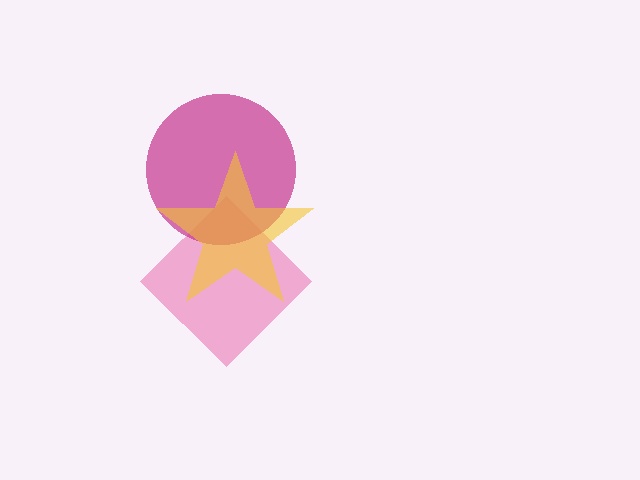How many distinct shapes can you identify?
There are 3 distinct shapes: a pink diamond, a magenta circle, a yellow star.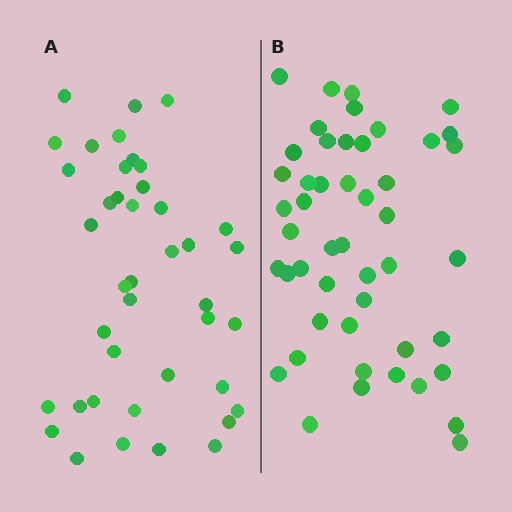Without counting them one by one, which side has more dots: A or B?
Region B (the right region) has more dots.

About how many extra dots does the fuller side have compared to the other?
Region B has roughly 8 or so more dots than region A.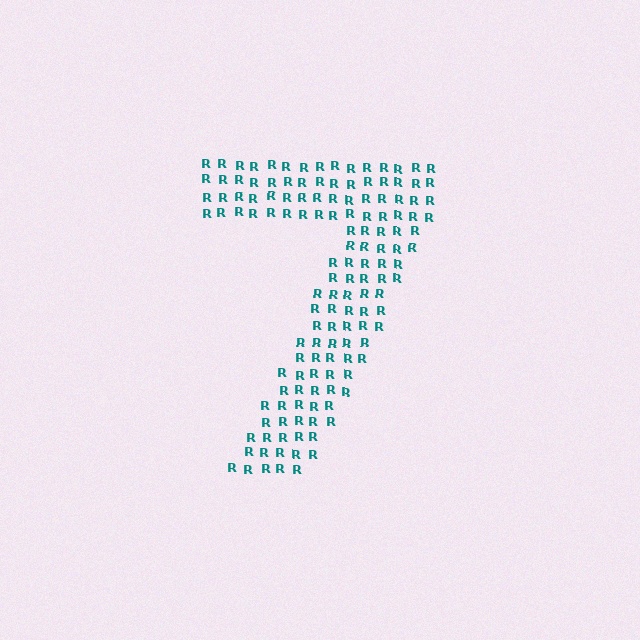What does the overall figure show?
The overall figure shows the digit 7.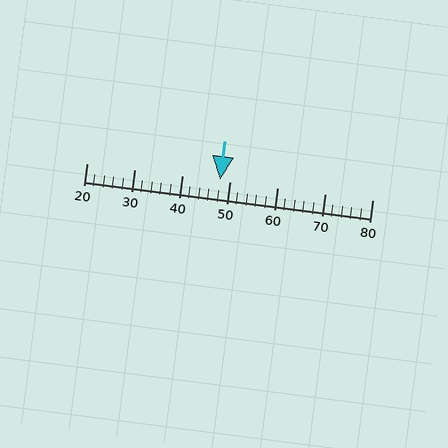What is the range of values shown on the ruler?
The ruler shows values from 20 to 80.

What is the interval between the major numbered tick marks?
The major tick marks are spaced 10 units apart.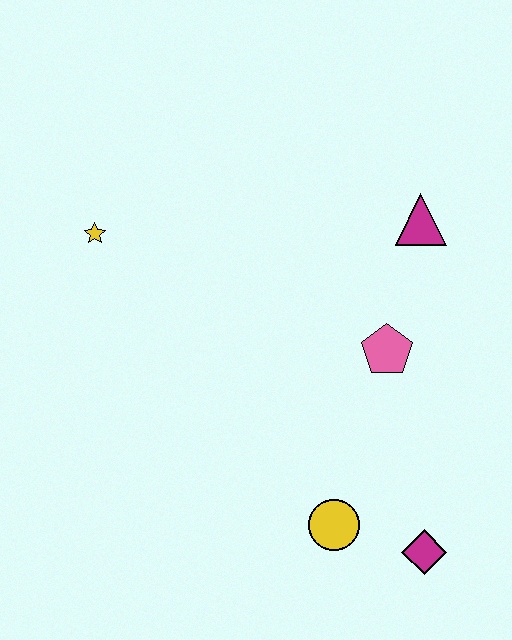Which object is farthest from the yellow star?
The magenta diamond is farthest from the yellow star.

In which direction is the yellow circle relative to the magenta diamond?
The yellow circle is to the left of the magenta diamond.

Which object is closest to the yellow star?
The pink pentagon is closest to the yellow star.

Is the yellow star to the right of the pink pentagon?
No